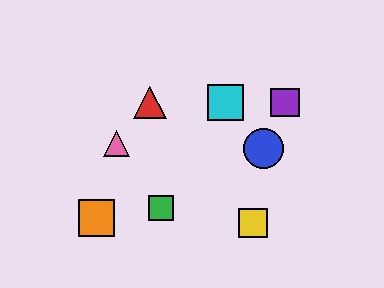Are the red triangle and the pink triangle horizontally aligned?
No, the red triangle is at y≈103 and the pink triangle is at y≈143.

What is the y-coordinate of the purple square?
The purple square is at y≈103.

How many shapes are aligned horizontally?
3 shapes (the red triangle, the purple square, the cyan square) are aligned horizontally.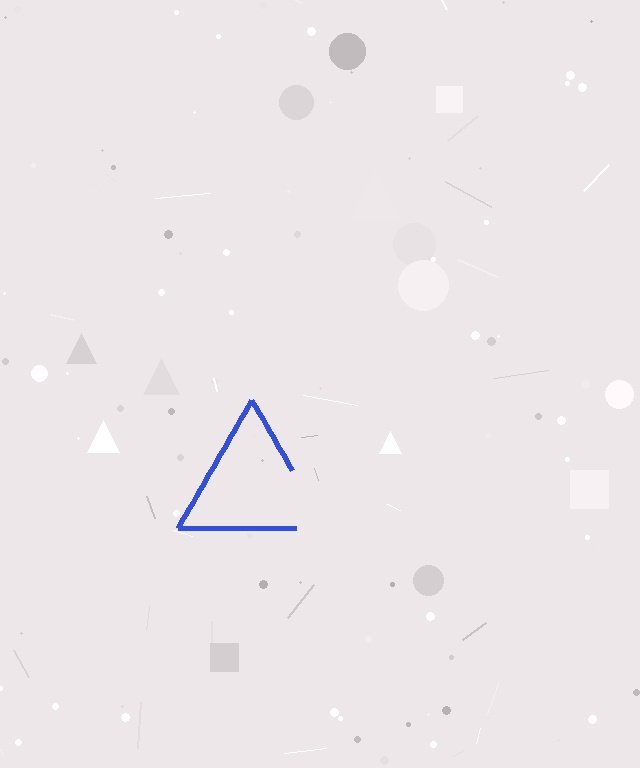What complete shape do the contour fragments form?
The contour fragments form a triangle.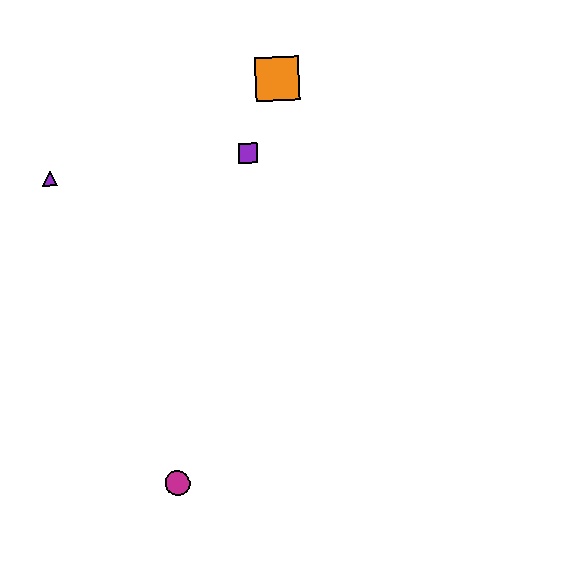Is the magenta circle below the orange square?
Yes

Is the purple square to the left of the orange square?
Yes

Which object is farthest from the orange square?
The magenta circle is farthest from the orange square.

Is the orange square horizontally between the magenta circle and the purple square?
No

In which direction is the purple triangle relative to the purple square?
The purple triangle is to the left of the purple square.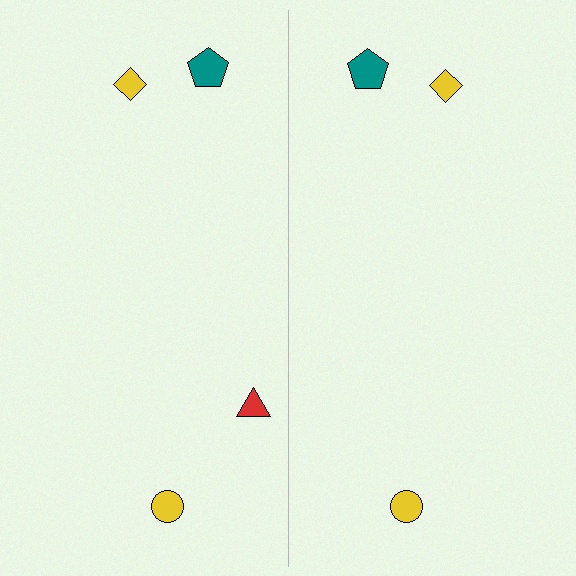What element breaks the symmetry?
A red triangle is missing from the right side.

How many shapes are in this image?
There are 7 shapes in this image.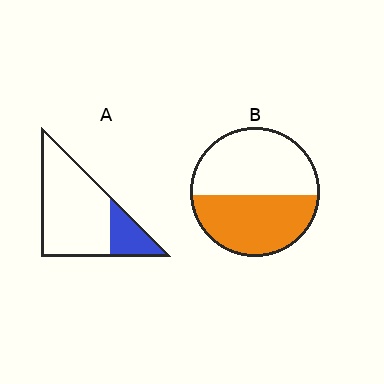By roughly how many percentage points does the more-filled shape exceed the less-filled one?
By roughly 25 percentage points (B over A).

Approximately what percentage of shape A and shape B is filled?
A is approximately 20% and B is approximately 45%.